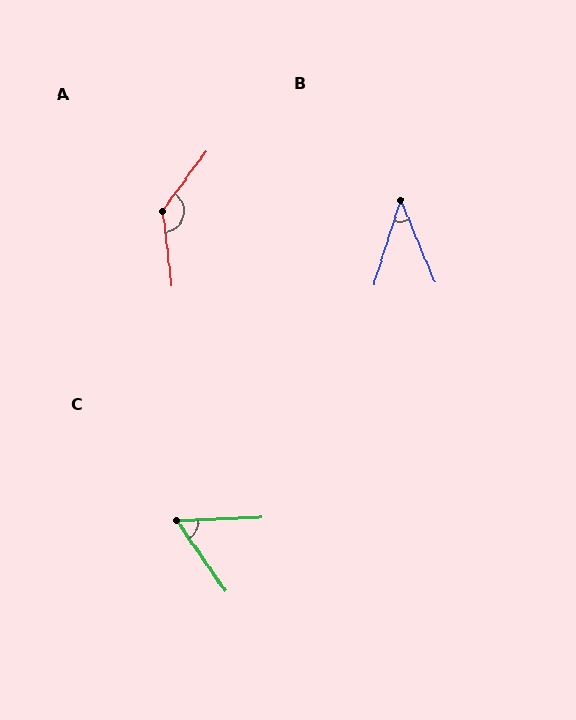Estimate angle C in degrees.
Approximately 57 degrees.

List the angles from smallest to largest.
B (41°), C (57°), A (136°).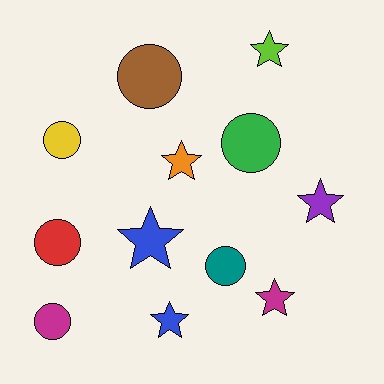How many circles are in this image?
There are 6 circles.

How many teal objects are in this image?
There is 1 teal object.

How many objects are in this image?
There are 12 objects.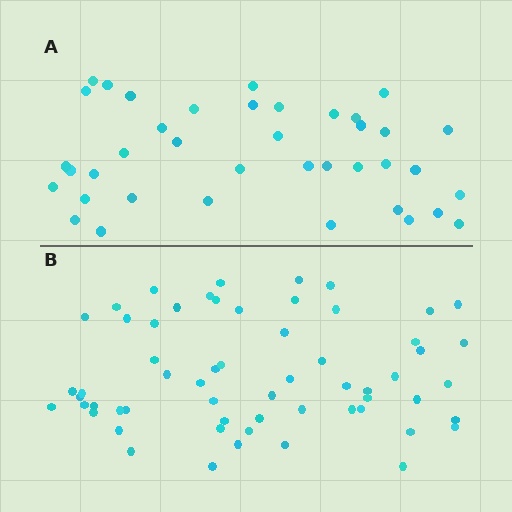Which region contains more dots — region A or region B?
Region B (the bottom region) has more dots.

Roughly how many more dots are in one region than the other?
Region B has approximately 20 more dots than region A.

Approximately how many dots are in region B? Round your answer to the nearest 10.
About 60 dots.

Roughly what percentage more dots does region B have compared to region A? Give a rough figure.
About 55% more.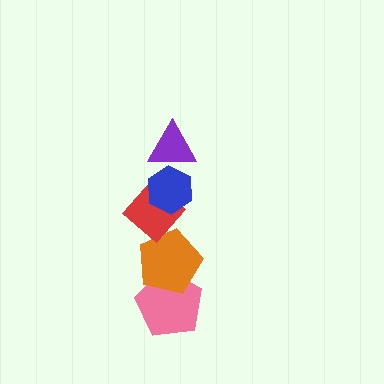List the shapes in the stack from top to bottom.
From top to bottom: the purple triangle, the blue hexagon, the red diamond, the orange pentagon, the pink pentagon.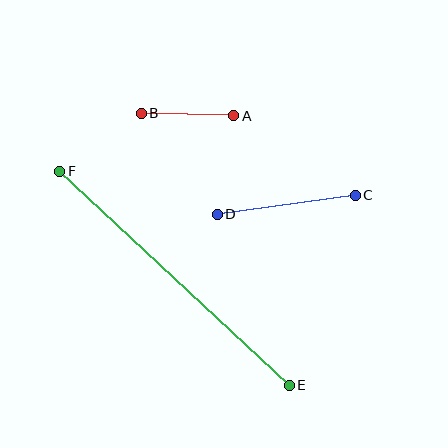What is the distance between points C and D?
The distance is approximately 139 pixels.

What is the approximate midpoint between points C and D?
The midpoint is at approximately (286, 205) pixels.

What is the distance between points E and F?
The distance is approximately 314 pixels.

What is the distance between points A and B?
The distance is approximately 93 pixels.